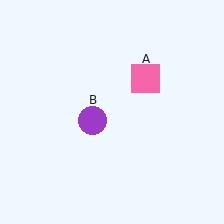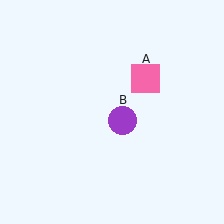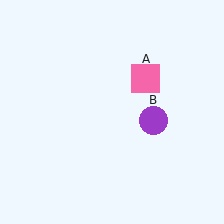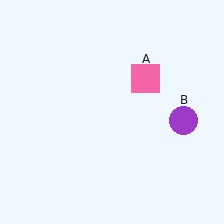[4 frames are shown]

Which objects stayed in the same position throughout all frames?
Pink square (object A) remained stationary.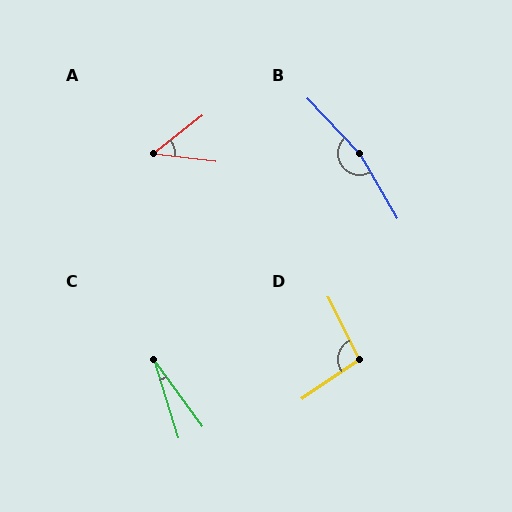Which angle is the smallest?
C, at approximately 19 degrees.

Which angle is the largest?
B, at approximately 167 degrees.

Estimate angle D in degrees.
Approximately 97 degrees.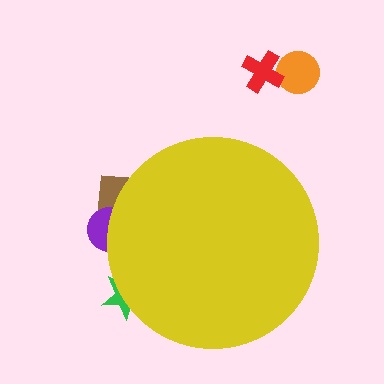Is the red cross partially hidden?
No, the red cross is fully visible.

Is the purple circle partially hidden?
Yes, the purple circle is partially hidden behind the yellow circle.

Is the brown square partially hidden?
Yes, the brown square is partially hidden behind the yellow circle.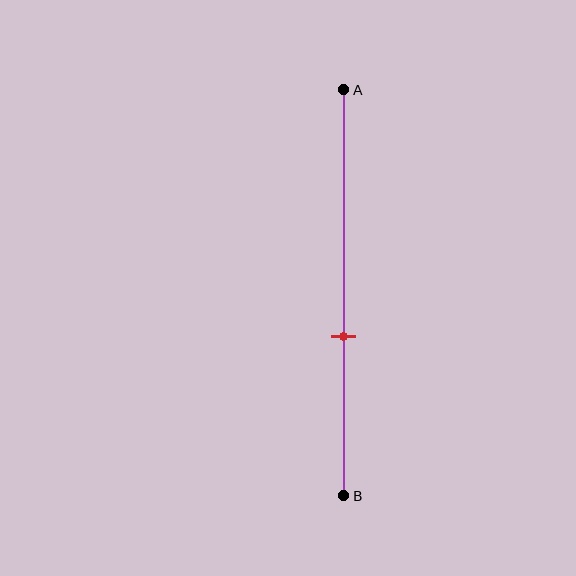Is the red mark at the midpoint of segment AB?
No, the mark is at about 60% from A, not at the 50% midpoint.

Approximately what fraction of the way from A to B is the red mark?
The red mark is approximately 60% of the way from A to B.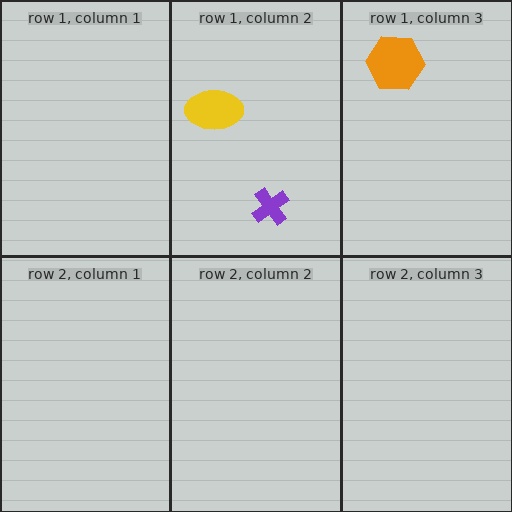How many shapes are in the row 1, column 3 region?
1.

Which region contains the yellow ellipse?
The row 1, column 2 region.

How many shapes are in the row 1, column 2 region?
2.